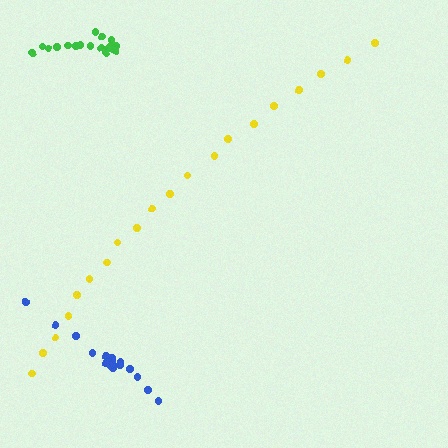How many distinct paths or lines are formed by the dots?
There are 3 distinct paths.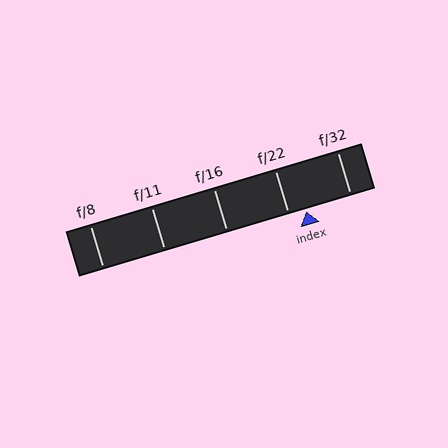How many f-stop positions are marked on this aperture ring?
There are 5 f-stop positions marked.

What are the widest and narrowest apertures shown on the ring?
The widest aperture shown is f/8 and the narrowest is f/32.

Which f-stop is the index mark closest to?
The index mark is closest to f/22.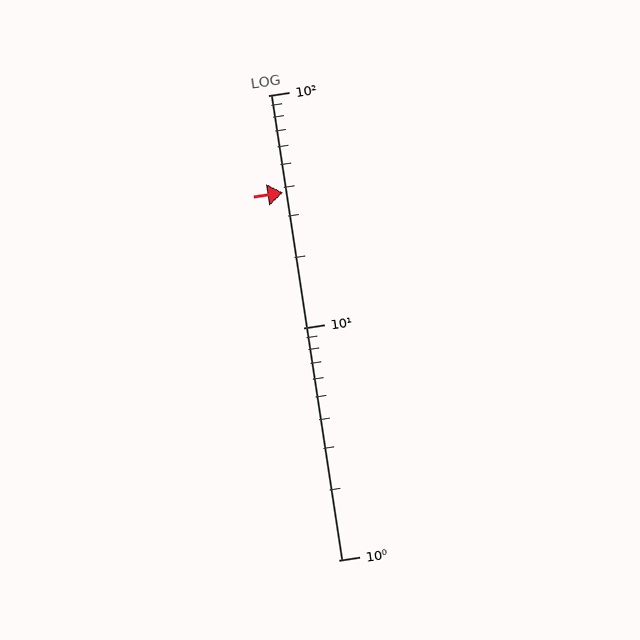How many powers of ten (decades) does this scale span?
The scale spans 2 decades, from 1 to 100.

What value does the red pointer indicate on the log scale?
The pointer indicates approximately 38.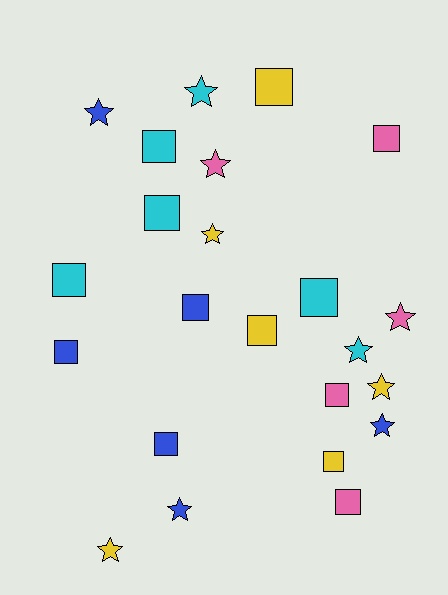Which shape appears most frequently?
Square, with 13 objects.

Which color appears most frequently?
Yellow, with 6 objects.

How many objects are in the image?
There are 23 objects.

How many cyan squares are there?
There are 4 cyan squares.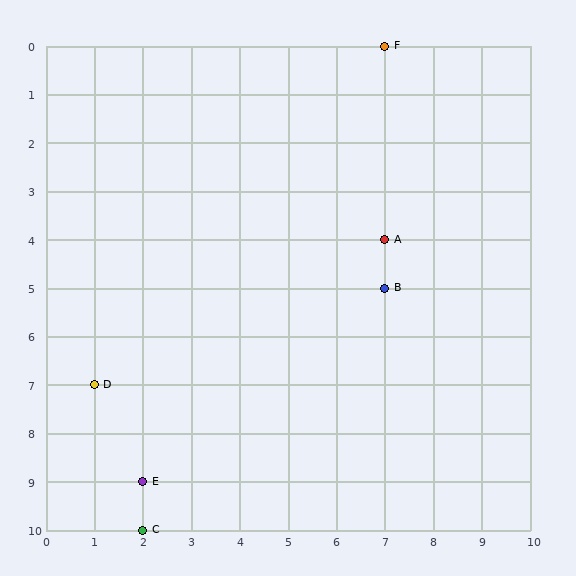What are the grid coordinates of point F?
Point F is at grid coordinates (7, 0).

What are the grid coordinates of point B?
Point B is at grid coordinates (7, 5).